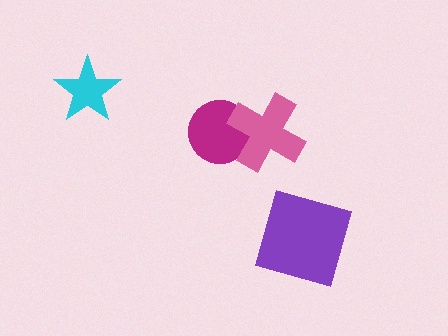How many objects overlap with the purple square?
0 objects overlap with the purple square.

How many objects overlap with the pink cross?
1 object overlaps with the pink cross.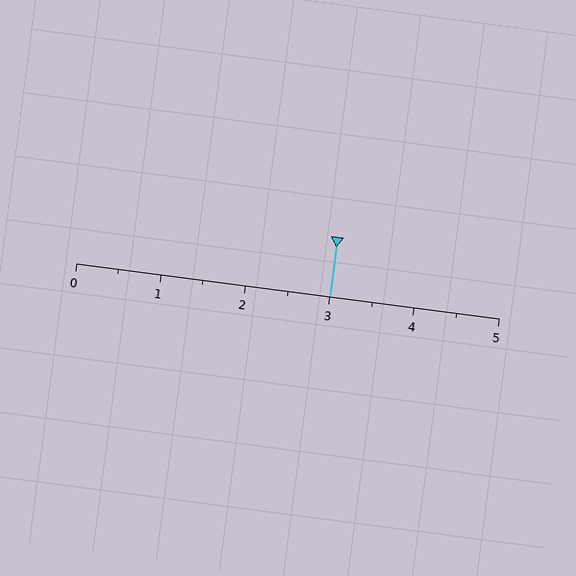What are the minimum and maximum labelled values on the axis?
The axis runs from 0 to 5.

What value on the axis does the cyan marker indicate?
The marker indicates approximately 3.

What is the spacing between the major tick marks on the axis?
The major ticks are spaced 1 apart.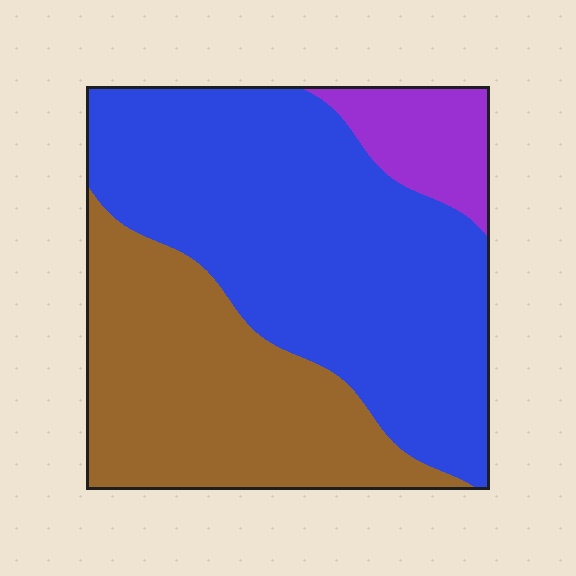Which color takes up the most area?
Blue, at roughly 55%.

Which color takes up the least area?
Purple, at roughly 10%.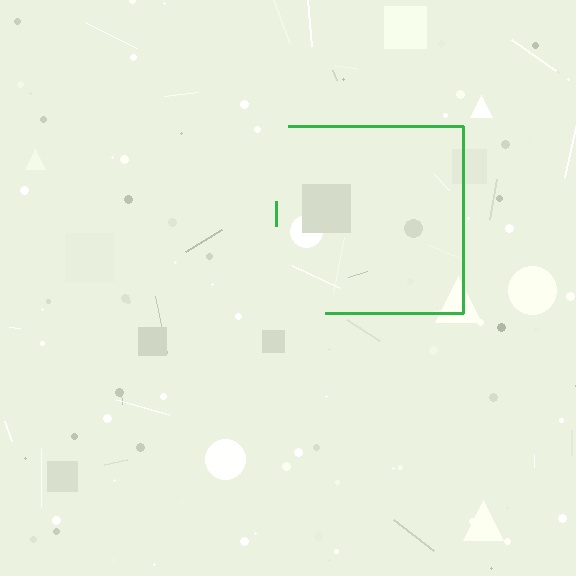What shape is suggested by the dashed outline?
The dashed outline suggests a square.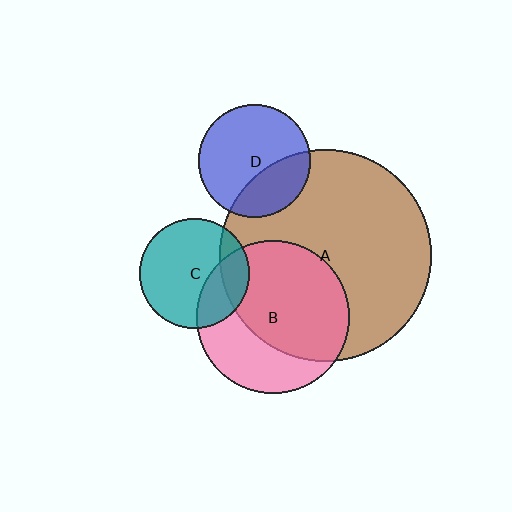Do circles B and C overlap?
Yes.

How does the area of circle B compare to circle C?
Approximately 1.9 times.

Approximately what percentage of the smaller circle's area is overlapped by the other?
Approximately 30%.